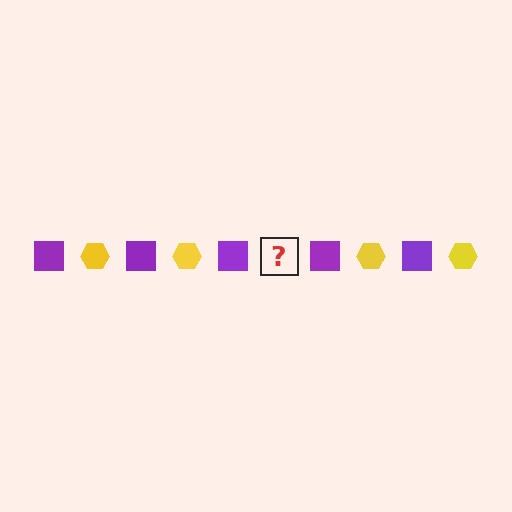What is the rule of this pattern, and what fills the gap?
The rule is that the pattern alternates between purple square and yellow hexagon. The gap should be filled with a yellow hexagon.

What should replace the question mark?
The question mark should be replaced with a yellow hexagon.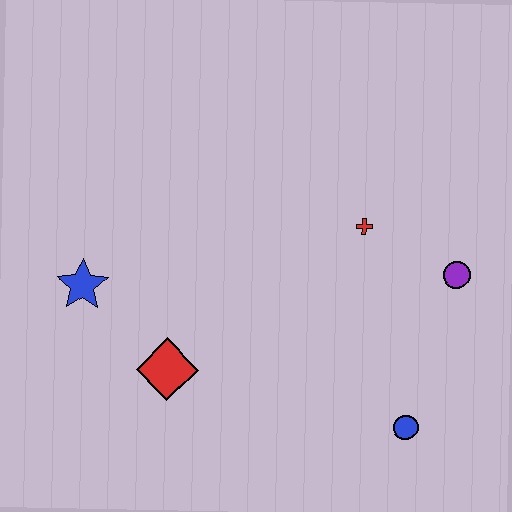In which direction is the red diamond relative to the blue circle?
The red diamond is to the left of the blue circle.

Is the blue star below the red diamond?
No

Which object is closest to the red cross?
The purple circle is closest to the red cross.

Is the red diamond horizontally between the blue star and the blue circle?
Yes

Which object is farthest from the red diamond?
The purple circle is farthest from the red diamond.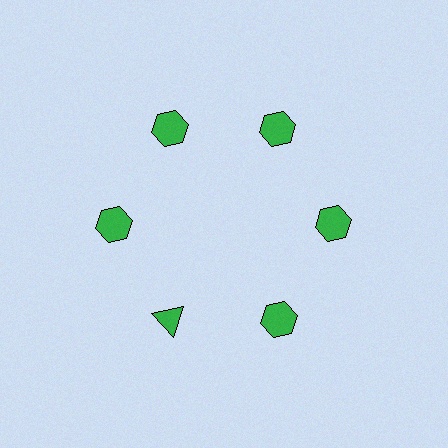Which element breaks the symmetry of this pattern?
The green triangle at roughly the 7 o'clock position breaks the symmetry. All other shapes are green hexagons.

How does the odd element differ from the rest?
It has a different shape: triangle instead of hexagon.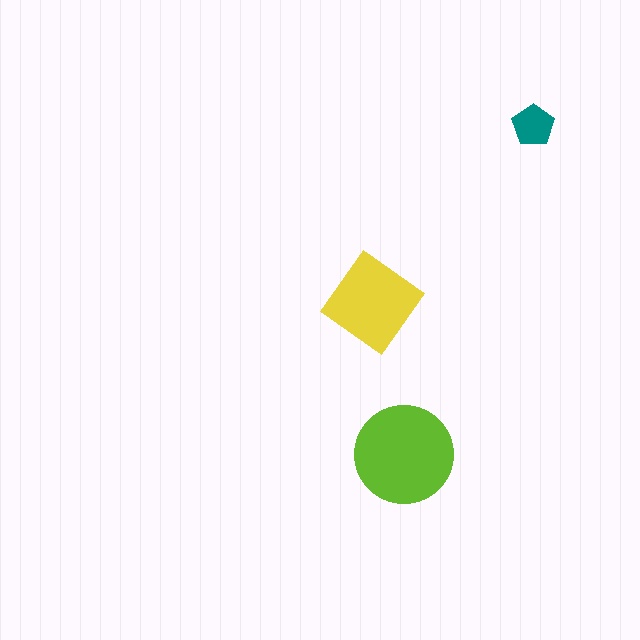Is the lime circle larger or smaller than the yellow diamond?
Larger.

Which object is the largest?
The lime circle.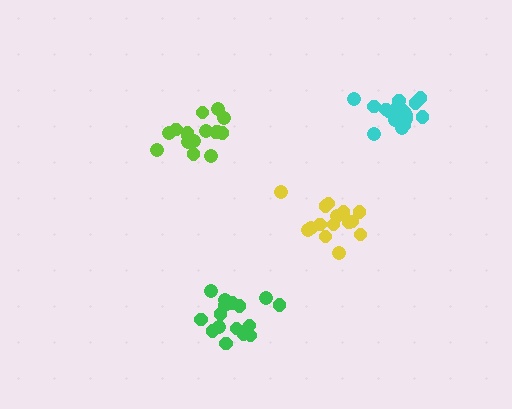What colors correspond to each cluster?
The clusters are colored: green, lime, yellow, cyan.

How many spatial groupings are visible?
There are 4 spatial groupings.